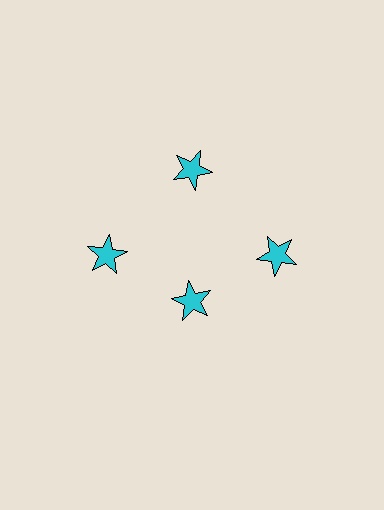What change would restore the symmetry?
The symmetry would be restored by moving it outward, back onto the ring so that all 4 stars sit at equal angles and equal distance from the center.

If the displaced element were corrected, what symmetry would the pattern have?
It would have 4-fold rotational symmetry — the pattern would map onto itself every 90 degrees.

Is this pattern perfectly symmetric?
No. The 4 cyan stars are arranged in a ring, but one element near the 6 o'clock position is pulled inward toward the center, breaking the 4-fold rotational symmetry.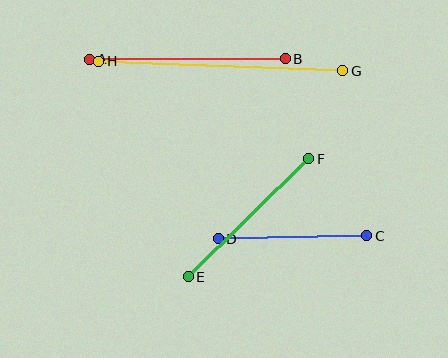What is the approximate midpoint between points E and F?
The midpoint is at approximately (249, 218) pixels.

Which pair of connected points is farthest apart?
Points G and H are farthest apart.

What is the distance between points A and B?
The distance is approximately 196 pixels.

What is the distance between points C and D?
The distance is approximately 149 pixels.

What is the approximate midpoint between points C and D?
The midpoint is at approximately (292, 237) pixels.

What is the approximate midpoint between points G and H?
The midpoint is at approximately (221, 66) pixels.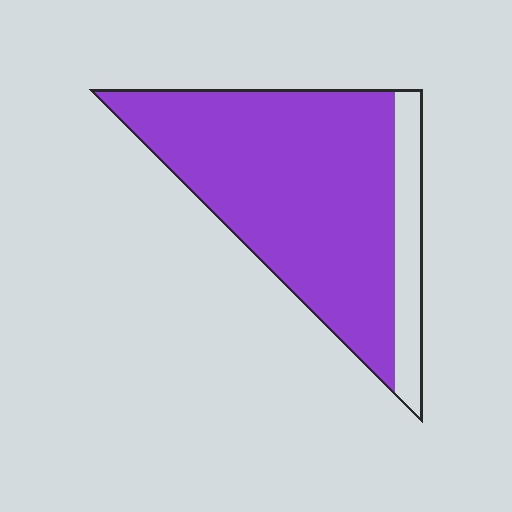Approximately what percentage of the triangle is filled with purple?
Approximately 85%.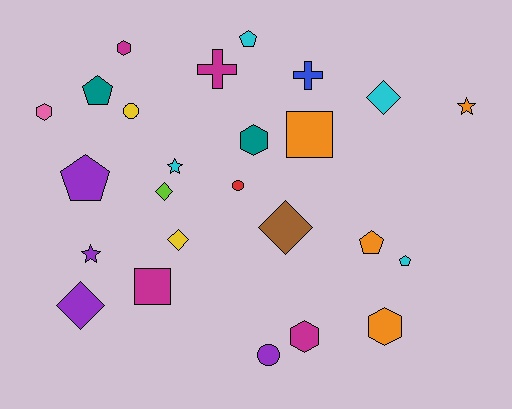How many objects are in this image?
There are 25 objects.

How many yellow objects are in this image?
There are 2 yellow objects.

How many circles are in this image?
There are 3 circles.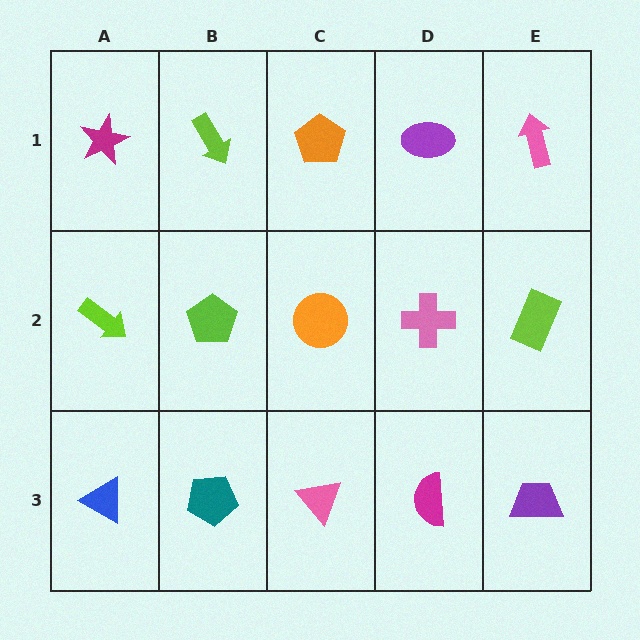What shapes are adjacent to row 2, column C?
An orange pentagon (row 1, column C), a pink triangle (row 3, column C), a lime pentagon (row 2, column B), a pink cross (row 2, column D).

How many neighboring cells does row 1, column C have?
3.